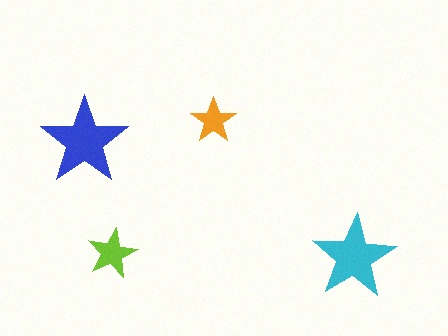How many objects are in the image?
There are 4 objects in the image.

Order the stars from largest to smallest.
the blue one, the cyan one, the lime one, the orange one.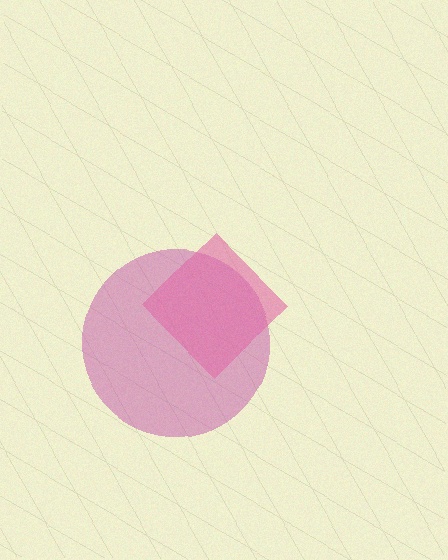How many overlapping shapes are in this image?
There are 2 overlapping shapes in the image.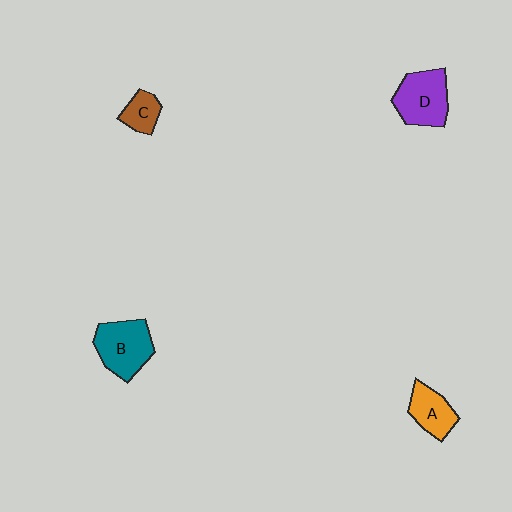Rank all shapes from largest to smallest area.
From largest to smallest: B (teal), D (purple), A (orange), C (brown).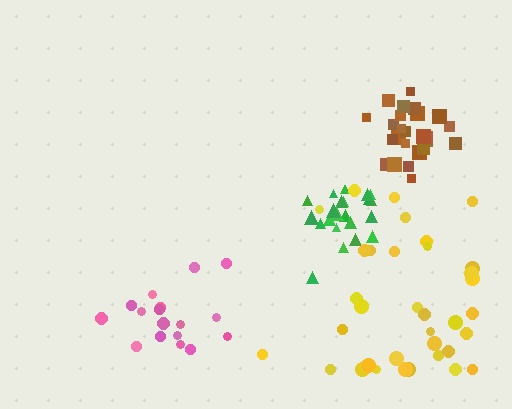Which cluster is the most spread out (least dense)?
Yellow.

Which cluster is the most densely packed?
Brown.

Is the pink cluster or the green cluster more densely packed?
Green.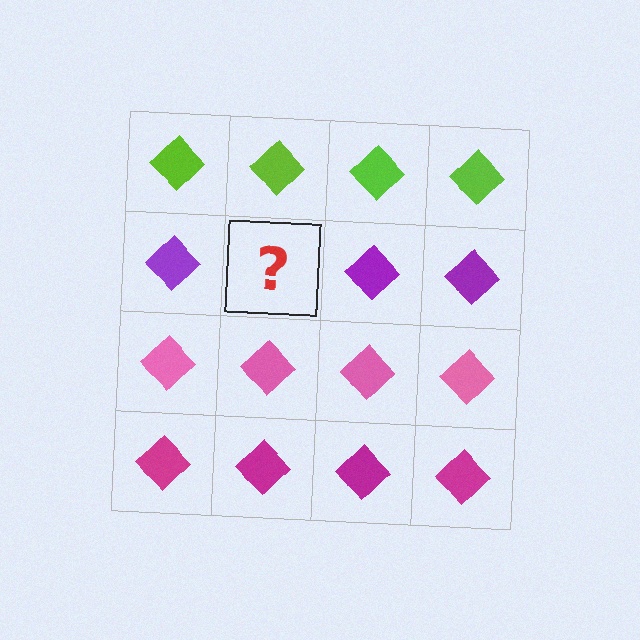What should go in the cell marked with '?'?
The missing cell should contain a purple diamond.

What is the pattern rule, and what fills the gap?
The rule is that each row has a consistent color. The gap should be filled with a purple diamond.